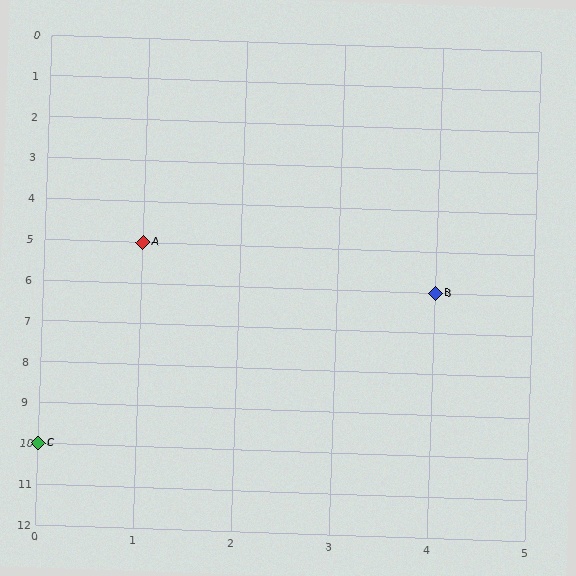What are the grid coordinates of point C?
Point C is at grid coordinates (0, 10).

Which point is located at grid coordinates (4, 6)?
Point B is at (4, 6).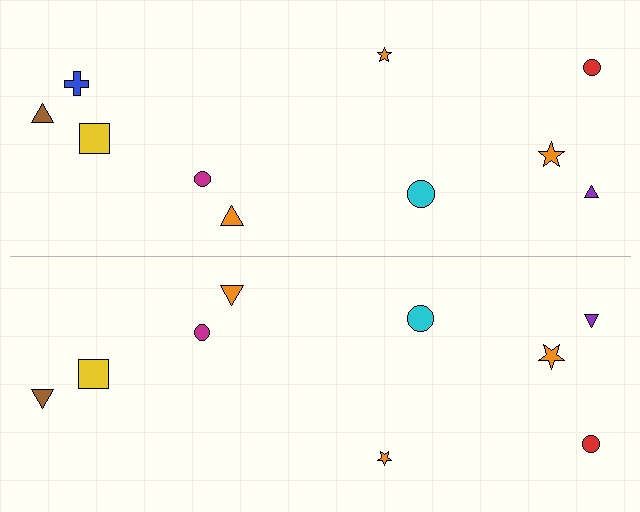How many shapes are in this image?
There are 19 shapes in this image.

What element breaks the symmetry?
A blue cross is missing from the bottom side.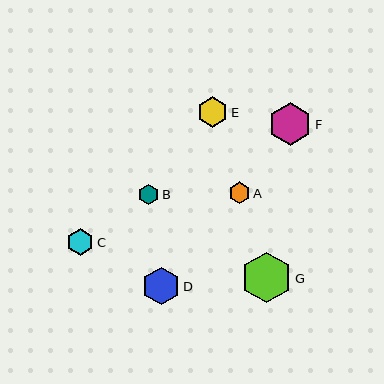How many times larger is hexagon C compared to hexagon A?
Hexagon C is approximately 1.2 times the size of hexagon A.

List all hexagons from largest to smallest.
From largest to smallest: G, F, D, E, C, A, B.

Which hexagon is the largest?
Hexagon G is the largest with a size of approximately 51 pixels.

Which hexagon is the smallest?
Hexagon B is the smallest with a size of approximately 20 pixels.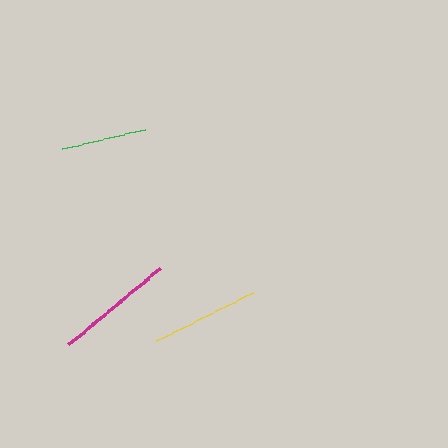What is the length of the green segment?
The green segment is approximately 85 pixels long.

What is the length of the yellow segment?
The yellow segment is approximately 108 pixels long.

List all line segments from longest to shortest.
From longest to shortest: magenta, yellow, green.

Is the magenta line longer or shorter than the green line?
The magenta line is longer than the green line.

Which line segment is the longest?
The magenta line is the longest at approximately 119 pixels.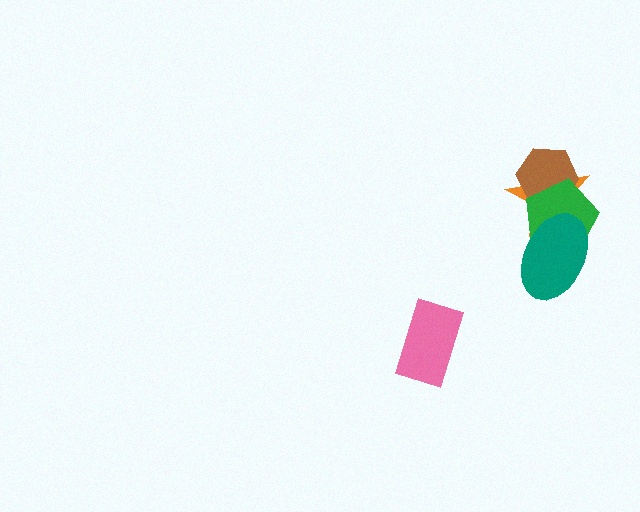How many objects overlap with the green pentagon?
3 objects overlap with the green pentagon.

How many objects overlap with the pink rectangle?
0 objects overlap with the pink rectangle.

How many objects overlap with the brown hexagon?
2 objects overlap with the brown hexagon.